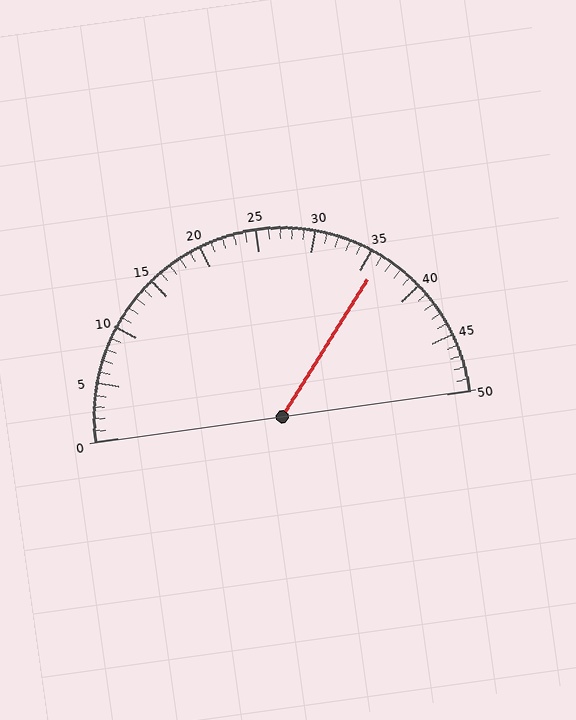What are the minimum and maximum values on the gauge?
The gauge ranges from 0 to 50.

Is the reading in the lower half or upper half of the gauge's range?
The reading is in the upper half of the range (0 to 50).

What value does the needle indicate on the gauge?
The needle indicates approximately 36.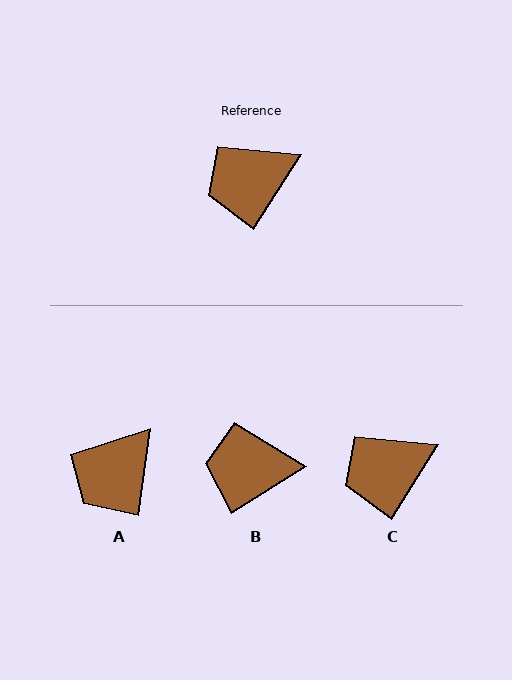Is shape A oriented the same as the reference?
No, it is off by about 24 degrees.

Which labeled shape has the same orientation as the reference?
C.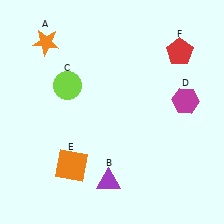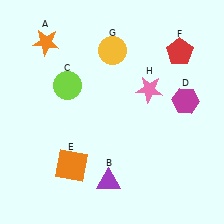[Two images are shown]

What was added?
A yellow circle (G), a pink star (H) were added in Image 2.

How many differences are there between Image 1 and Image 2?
There are 2 differences between the two images.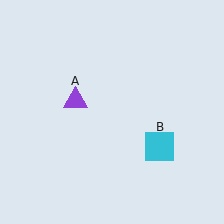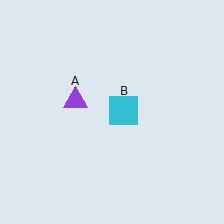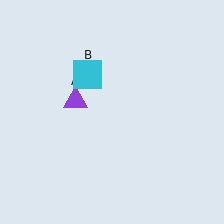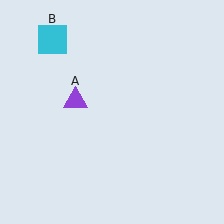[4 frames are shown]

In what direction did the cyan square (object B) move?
The cyan square (object B) moved up and to the left.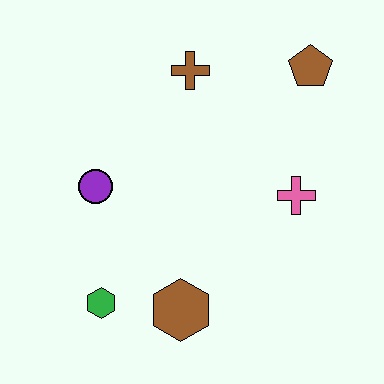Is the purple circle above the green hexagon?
Yes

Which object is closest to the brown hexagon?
The green hexagon is closest to the brown hexagon.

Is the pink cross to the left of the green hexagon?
No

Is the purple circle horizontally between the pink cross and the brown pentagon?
No